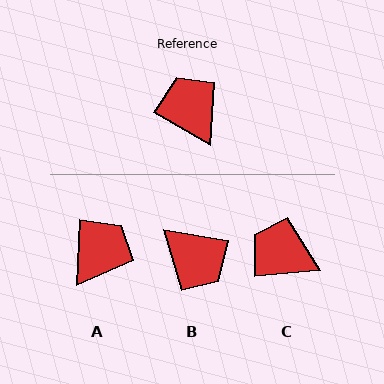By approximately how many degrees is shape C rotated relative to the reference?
Approximately 35 degrees counter-clockwise.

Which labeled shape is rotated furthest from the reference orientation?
B, about 160 degrees away.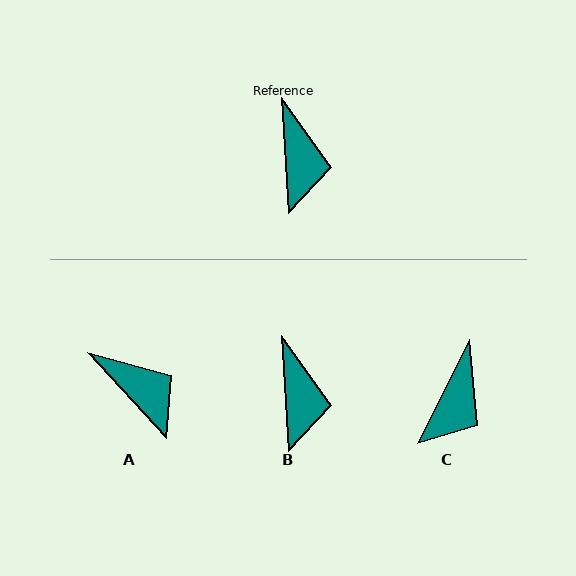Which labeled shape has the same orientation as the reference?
B.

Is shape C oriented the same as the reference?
No, it is off by about 30 degrees.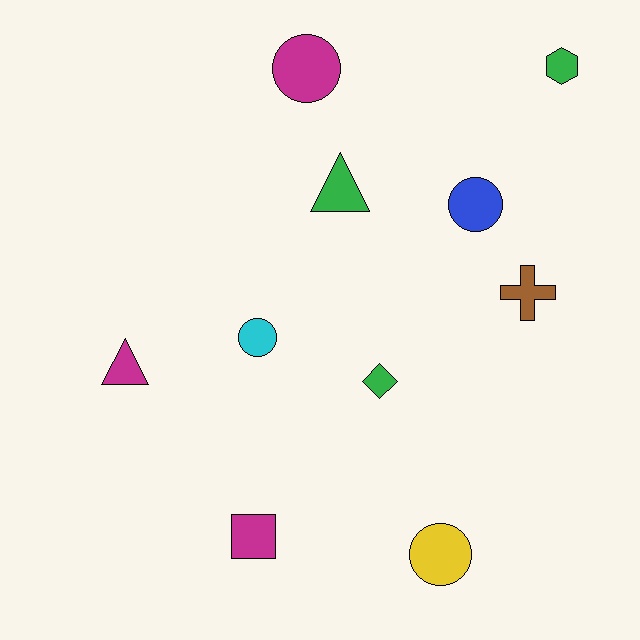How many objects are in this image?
There are 10 objects.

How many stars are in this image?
There are no stars.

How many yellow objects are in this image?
There is 1 yellow object.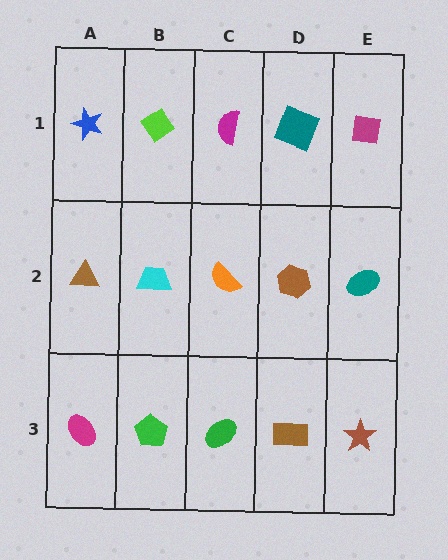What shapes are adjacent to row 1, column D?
A brown hexagon (row 2, column D), a magenta semicircle (row 1, column C), a magenta square (row 1, column E).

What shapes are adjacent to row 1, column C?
An orange semicircle (row 2, column C), a lime diamond (row 1, column B), a teal square (row 1, column D).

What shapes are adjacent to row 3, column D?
A brown hexagon (row 2, column D), a green ellipse (row 3, column C), a brown star (row 3, column E).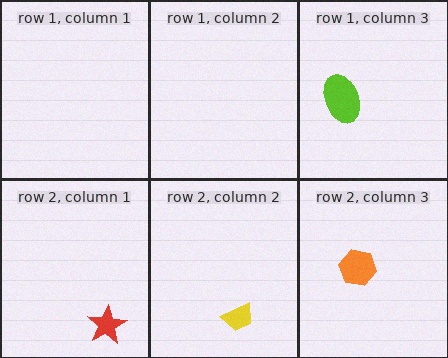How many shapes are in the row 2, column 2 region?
1.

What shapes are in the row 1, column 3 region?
The lime ellipse.